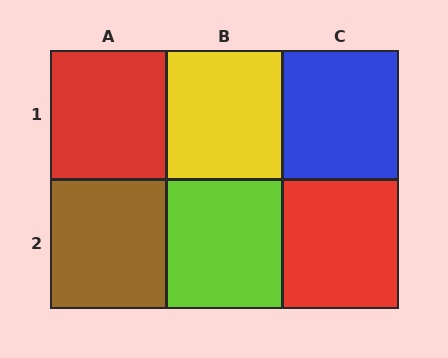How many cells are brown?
1 cell is brown.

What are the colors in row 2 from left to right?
Brown, lime, red.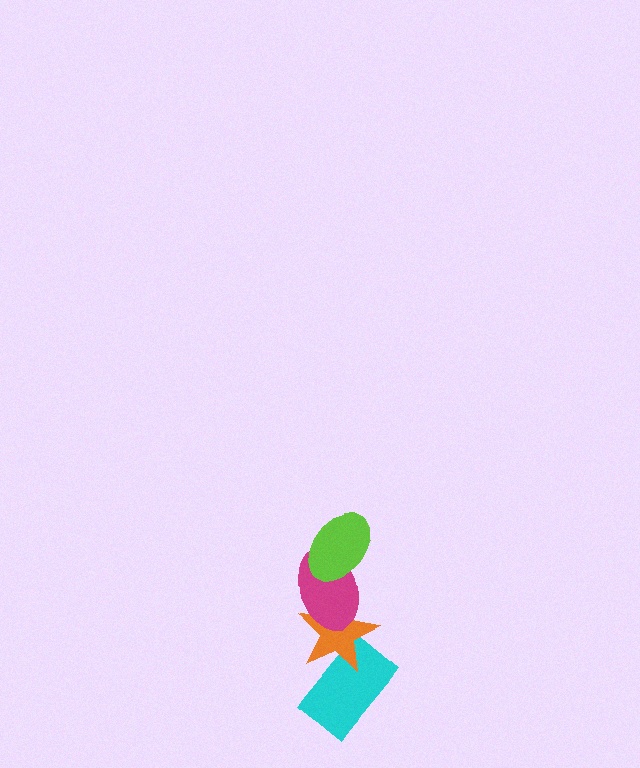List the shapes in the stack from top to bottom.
From top to bottom: the lime ellipse, the magenta ellipse, the orange star, the cyan rectangle.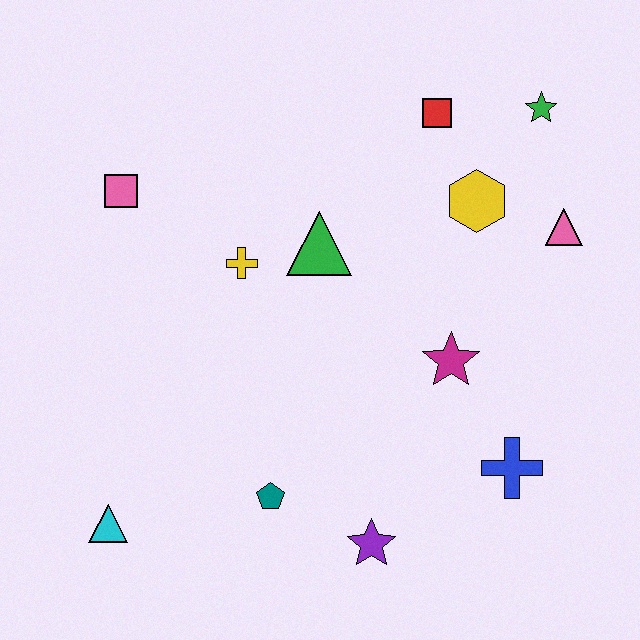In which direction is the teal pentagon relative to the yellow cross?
The teal pentagon is below the yellow cross.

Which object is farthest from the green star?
The cyan triangle is farthest from the green star.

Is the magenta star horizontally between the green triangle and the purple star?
No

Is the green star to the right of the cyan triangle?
Yes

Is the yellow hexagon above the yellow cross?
Yes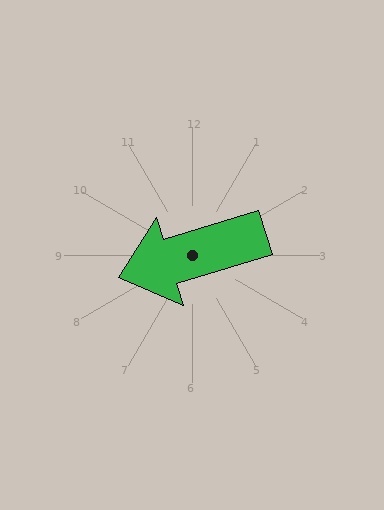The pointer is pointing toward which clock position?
Roughly 8 o'clock.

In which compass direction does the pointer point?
West.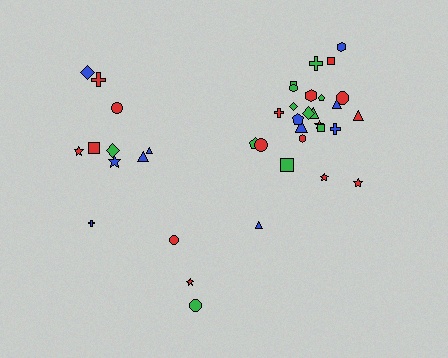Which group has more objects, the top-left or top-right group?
The top-right group.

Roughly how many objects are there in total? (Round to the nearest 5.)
Roughly 40 objects in total.